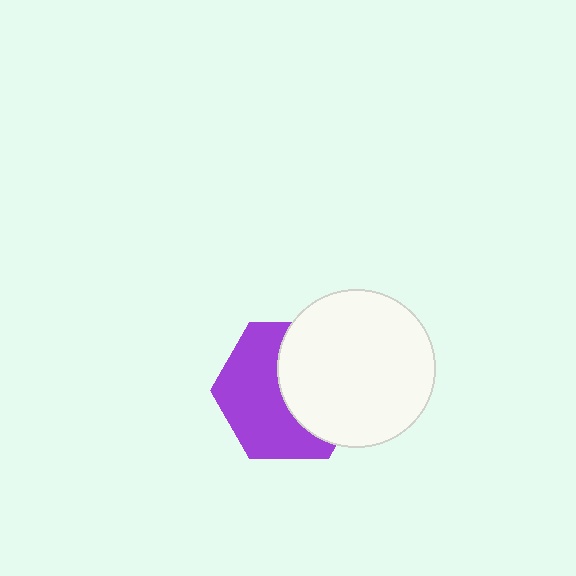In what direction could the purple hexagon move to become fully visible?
The purple hexagon could move left. That would shift it out from behind the white circle entirely.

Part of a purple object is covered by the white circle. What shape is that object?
It is a hexagon.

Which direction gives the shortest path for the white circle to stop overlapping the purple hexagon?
Moving right gives the shortest separation.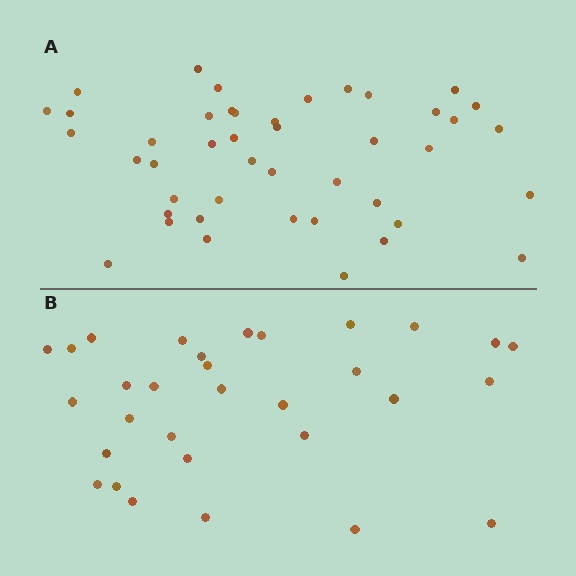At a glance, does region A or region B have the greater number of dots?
Region A (the top region) has more dots.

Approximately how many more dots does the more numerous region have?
Region A has approximately 15 more dots than region B.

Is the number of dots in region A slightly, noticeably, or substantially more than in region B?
Region A has noticeably more, but not dramatically so. The ratio is roughly 1.4 to 1.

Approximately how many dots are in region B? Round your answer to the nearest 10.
About 30 dots. (The exact count is 31, which rounds to 30.)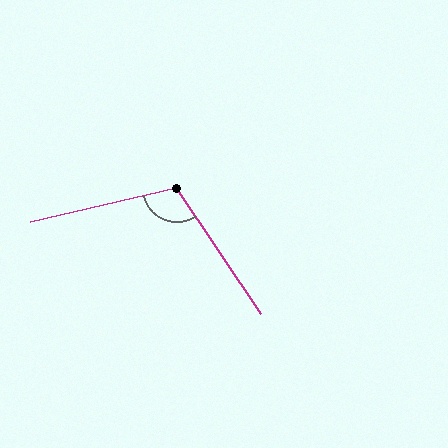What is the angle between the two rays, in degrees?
Approximately 110 degrees.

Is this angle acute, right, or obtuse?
It is obtuse.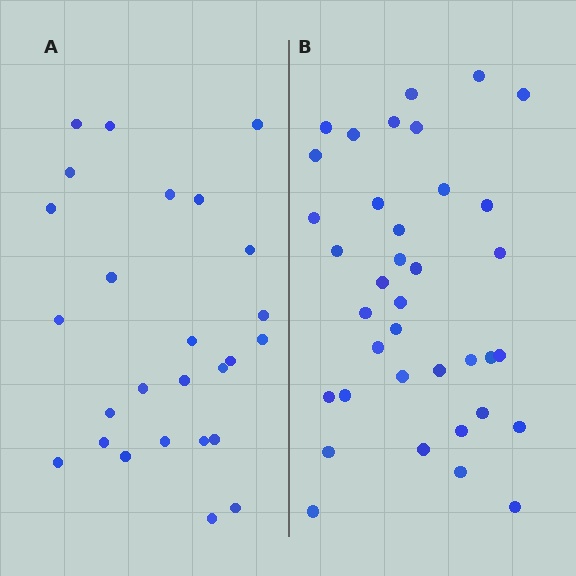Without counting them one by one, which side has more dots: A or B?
Region B (the right region) has more dots.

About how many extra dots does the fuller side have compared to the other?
Region B has roughly 12 or so more dots than region A.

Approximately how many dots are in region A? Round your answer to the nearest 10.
About 30 dots. (The exact count is 26, which rounds to 30.)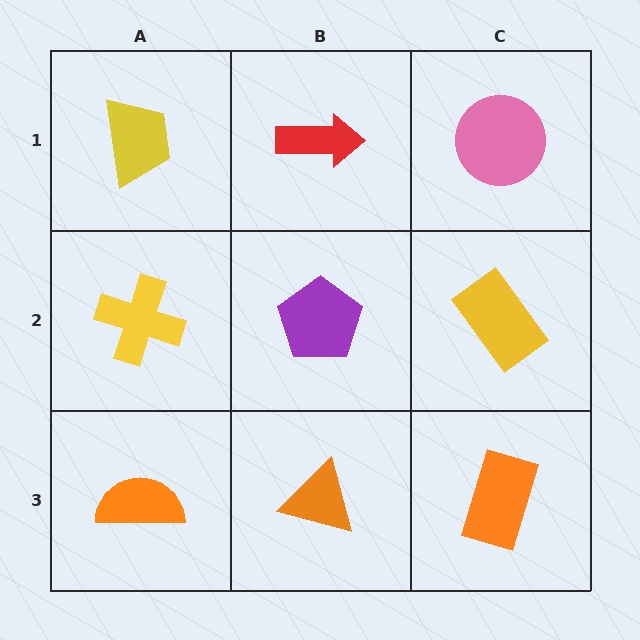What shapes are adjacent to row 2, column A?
A yellow trapezoid (row 1, column A), an orange semicircle (row 3, column A), a purple pentagon (row 2, column B).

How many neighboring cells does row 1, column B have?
3.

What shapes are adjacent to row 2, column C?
A pink circle (row 1, column C), an orange rectangle (row 3, column C), a purple pentagon (row 2, column B).